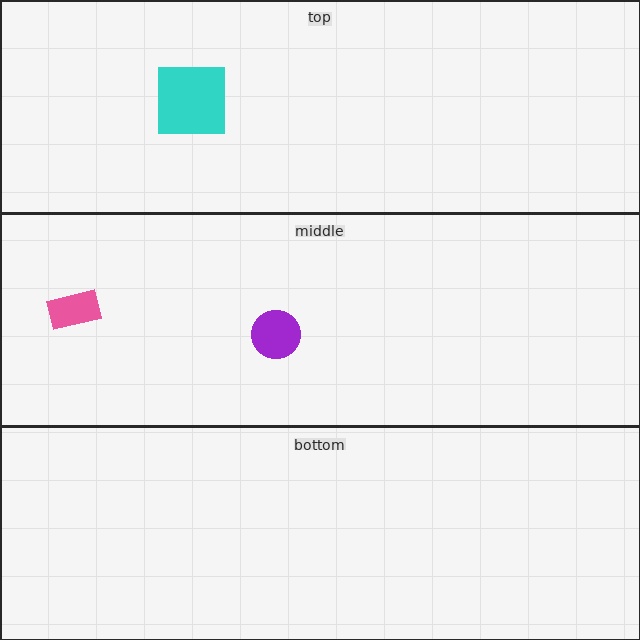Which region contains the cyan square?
The top region.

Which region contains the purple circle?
The middle region.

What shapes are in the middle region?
The purple circle, the pink rectangle.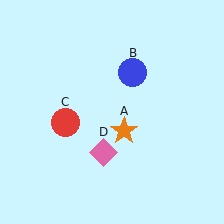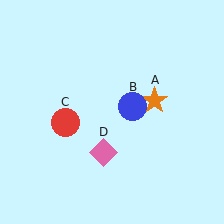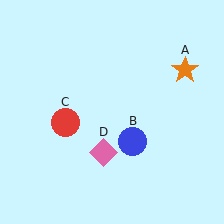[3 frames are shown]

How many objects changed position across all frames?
2 objects changed position: orange star (object A), blue circle (object B).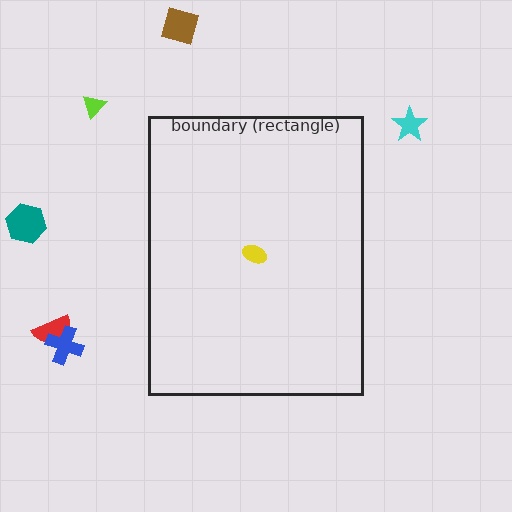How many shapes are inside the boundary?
1 inside, 6 outside.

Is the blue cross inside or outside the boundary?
Outside.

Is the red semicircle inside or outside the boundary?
Outside.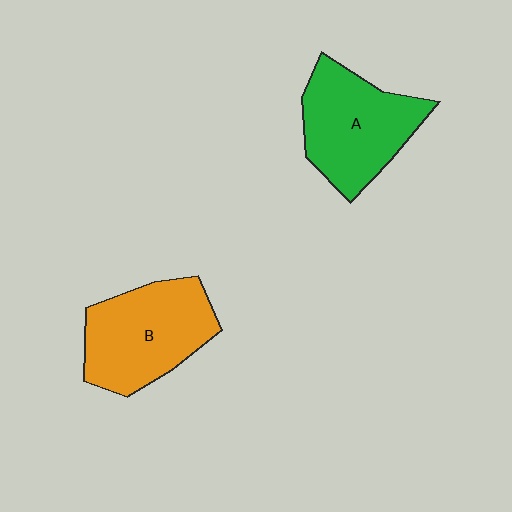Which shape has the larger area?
Shape B (orange).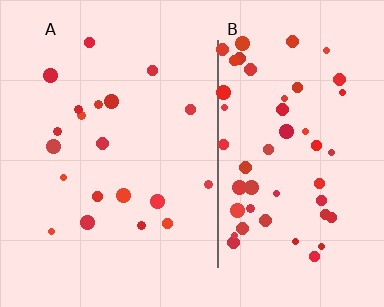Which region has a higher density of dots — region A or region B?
B (the right).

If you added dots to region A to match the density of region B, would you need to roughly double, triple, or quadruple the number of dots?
Approximately triple.